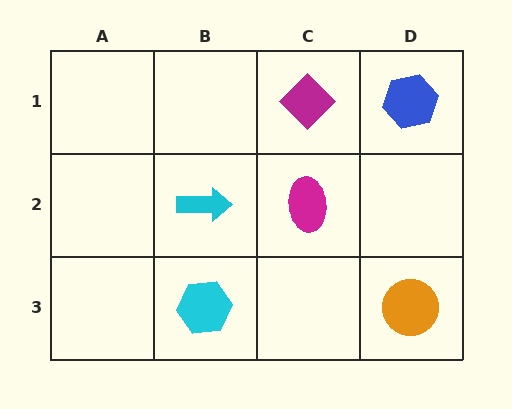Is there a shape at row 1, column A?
No, that cell is empty.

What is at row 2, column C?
A magenta ellipse.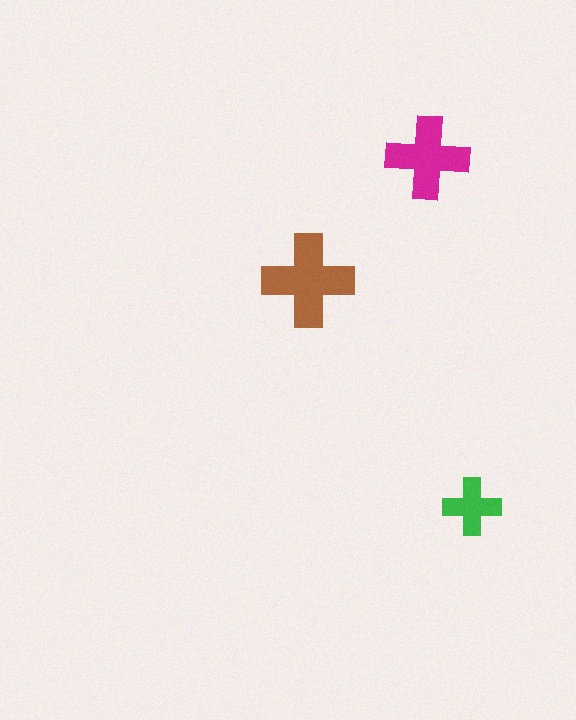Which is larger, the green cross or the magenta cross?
The magenta one.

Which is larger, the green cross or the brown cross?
The brown one.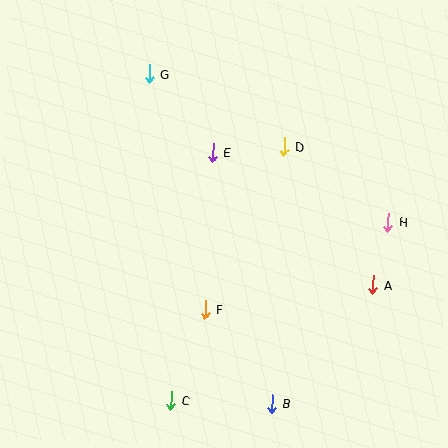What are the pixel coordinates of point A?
Point A is at (373, 285).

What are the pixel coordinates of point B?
Point B is at (272, 404).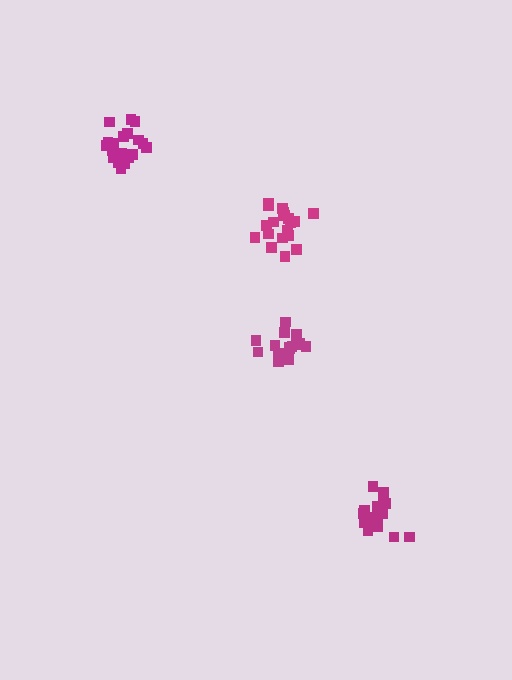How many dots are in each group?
Group 1: 19 dots, Group 2: 18 dots, Group 3: 19 dots, Group 4: 21 dots (77 total).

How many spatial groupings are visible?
There are 4 spatial groupings.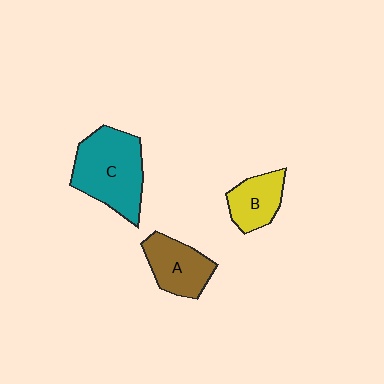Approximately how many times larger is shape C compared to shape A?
Approximately 1.6 times.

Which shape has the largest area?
Shape C (teal).